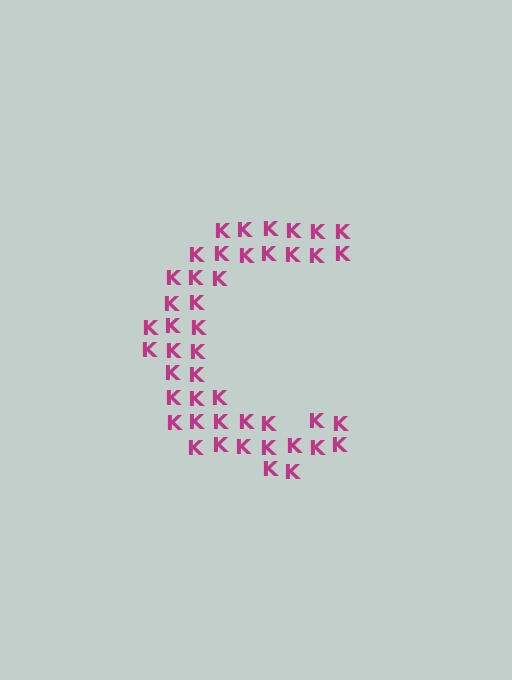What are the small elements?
The small elements are letter K's.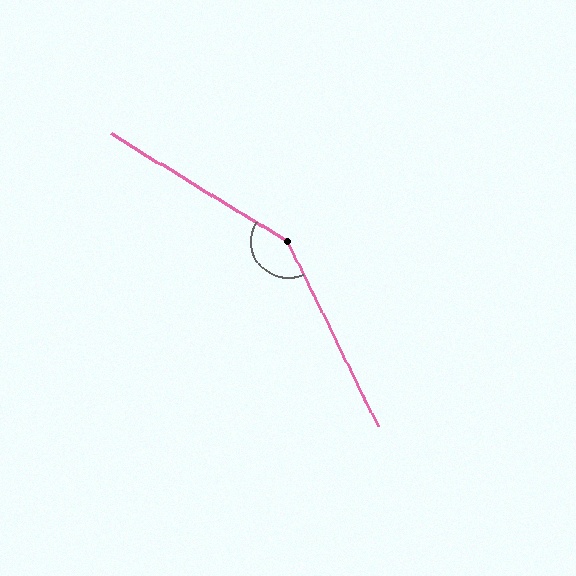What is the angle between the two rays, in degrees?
Approximately 147 degrees.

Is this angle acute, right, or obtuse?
It is obtuse.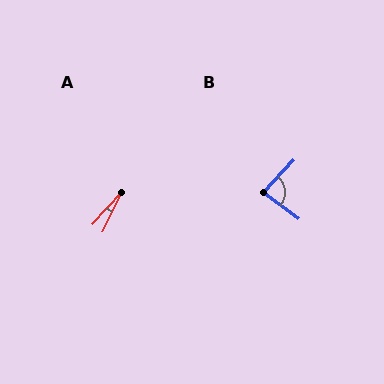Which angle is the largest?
B, at approximately 83 degrees.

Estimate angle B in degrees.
Approximately 83 degrees.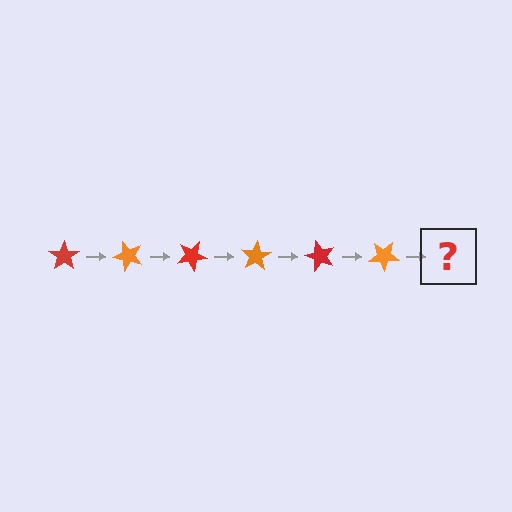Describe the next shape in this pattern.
It should be a red star, rotated 300 degrees from the start.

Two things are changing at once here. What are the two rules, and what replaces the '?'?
The two rules are that it rotates 50 degrees each step and the color cycles through red and orange. The '?' should be a red star, rotated 300 degrees from the start.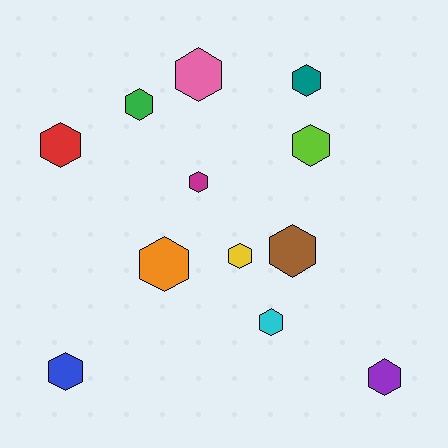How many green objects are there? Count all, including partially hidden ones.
There is 1 green object.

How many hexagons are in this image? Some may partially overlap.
There are 12 hexagons.